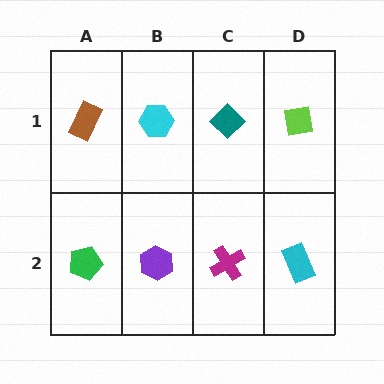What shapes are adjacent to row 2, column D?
A lime square (row 1, column D), a magenta cross (row 2, column C).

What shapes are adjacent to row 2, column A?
A brown rectangle (row 1, column A), a purple hexagon (row 2, column B).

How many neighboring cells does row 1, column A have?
2.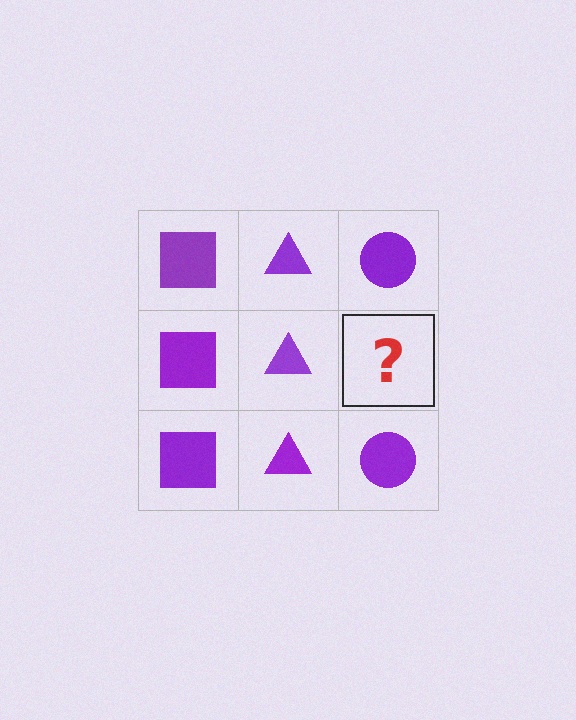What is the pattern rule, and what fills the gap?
The rule is that each column has a consistent shape. The gap should be filled with a purple circle.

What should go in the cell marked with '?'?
The missing cell should contain a purple circle.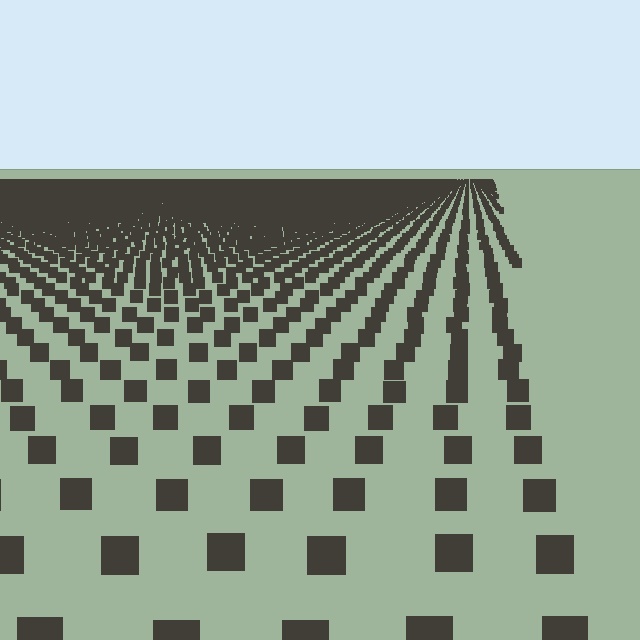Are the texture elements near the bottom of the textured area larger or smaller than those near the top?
Larger. Near the bottom, elements are closer to the viewer and appear at a bigger on-screen size.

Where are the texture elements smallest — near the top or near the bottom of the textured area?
Near the top.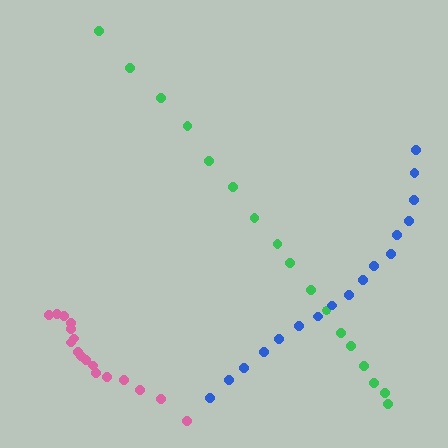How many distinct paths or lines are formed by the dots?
There are 3 distinct paths.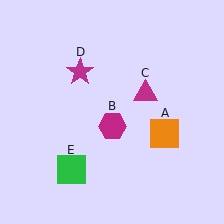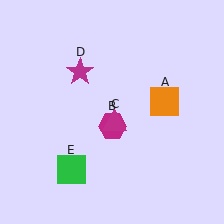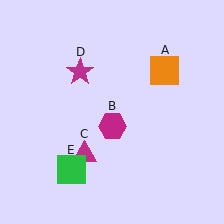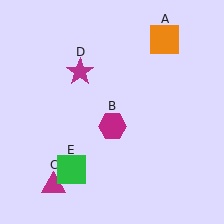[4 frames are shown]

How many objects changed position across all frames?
2 objects changed position: orange square (object A), magenta triangle (object C).